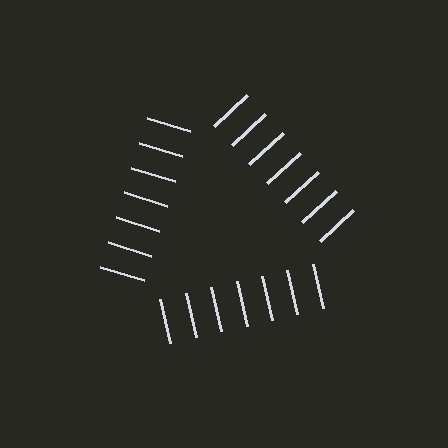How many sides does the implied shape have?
3 sides — the line-ends trace a triangle.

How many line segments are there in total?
21 — 7 along each of the 3 edges.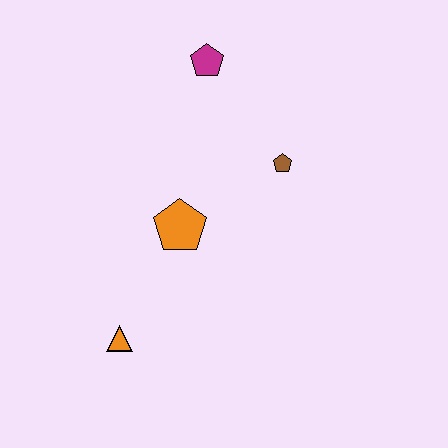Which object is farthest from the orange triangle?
The magenta pentagon is farthest from the orange triangle.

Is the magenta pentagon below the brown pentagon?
No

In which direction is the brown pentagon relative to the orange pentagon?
The brown pentagon is to the right of the orange pentagon.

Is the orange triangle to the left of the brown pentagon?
Yes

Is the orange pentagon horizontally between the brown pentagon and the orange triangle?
Yes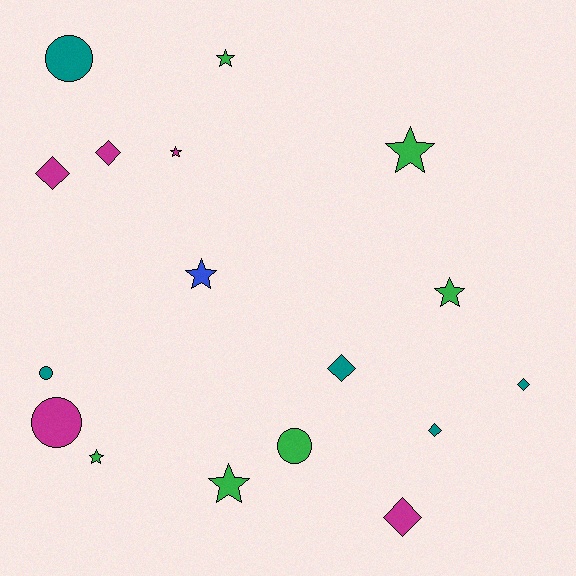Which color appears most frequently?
Green, with 6 objects.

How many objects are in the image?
There are 17 objects.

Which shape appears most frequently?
Star, with 7 objects.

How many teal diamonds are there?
There are 3 teal diamonds.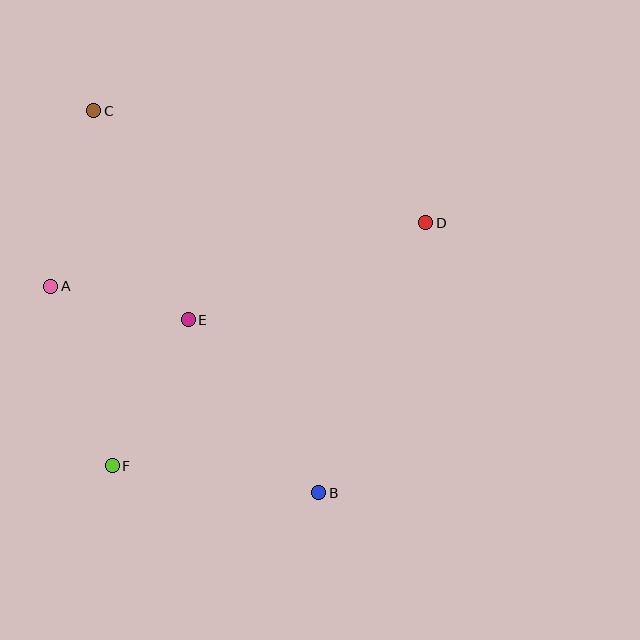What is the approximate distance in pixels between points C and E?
The distance between C and E is approximately 229 pixels.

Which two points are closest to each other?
Points A and E are closest to each other.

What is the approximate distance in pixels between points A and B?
The distance between A and B is approximately 338 pixels.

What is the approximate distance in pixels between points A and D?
The distance between A and D is approximately 380 pixels.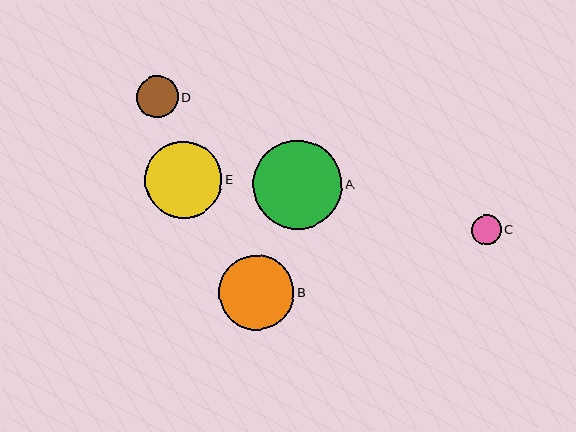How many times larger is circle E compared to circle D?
Circle E is approximately 1.9 times the size of circle D.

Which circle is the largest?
Circle A is the largest with a size of approximately 89 pixels.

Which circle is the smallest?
Circle C is the smallest with a size of approximately 29 pixels.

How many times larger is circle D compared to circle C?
Circle D is approximately 1.4 times the size of circle C.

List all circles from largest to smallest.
From largest to smallest: A, E, B, D, C.